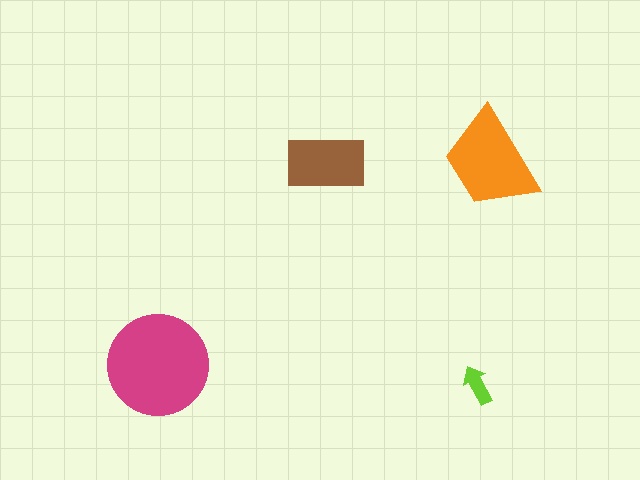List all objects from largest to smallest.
The magenta circle, the orange trapezoid, the brown rectangle, the lime arrow.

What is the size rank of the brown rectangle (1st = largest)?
3rd.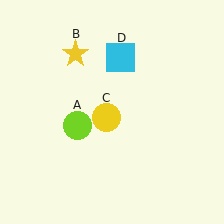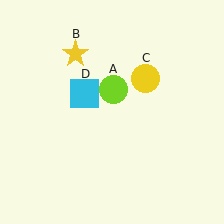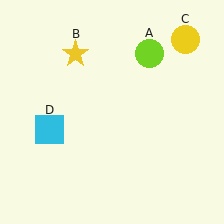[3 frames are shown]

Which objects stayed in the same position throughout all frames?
Yellow star (object B) remained stationary.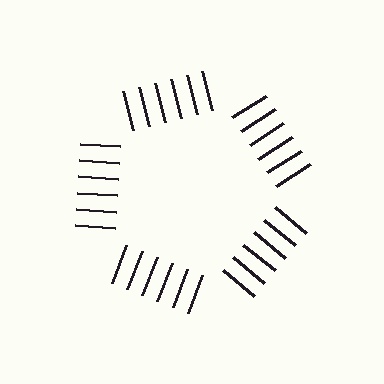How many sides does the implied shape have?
5 sides — the line-ends trace a pentagon.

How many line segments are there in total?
30 — 6 along each of the 5 edges.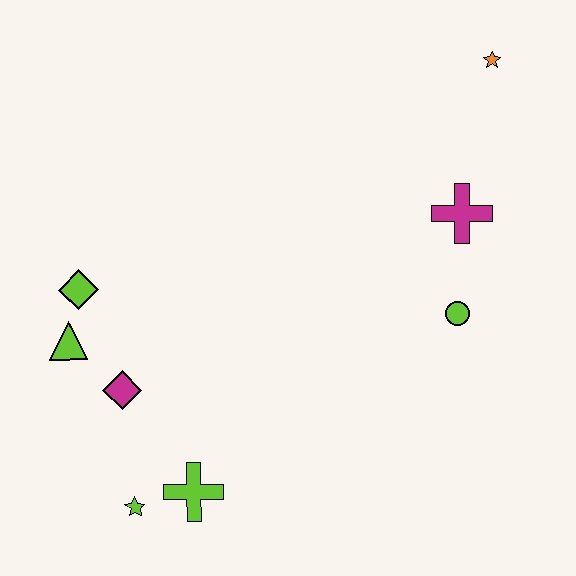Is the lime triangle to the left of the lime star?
Yes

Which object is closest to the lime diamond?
The lime triangle is closest to the lime diamond.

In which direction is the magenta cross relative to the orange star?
The magenta cross is below the orange star.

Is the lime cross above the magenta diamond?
No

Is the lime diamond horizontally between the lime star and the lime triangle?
Yes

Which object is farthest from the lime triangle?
The orange star is farthest from the lime triangle.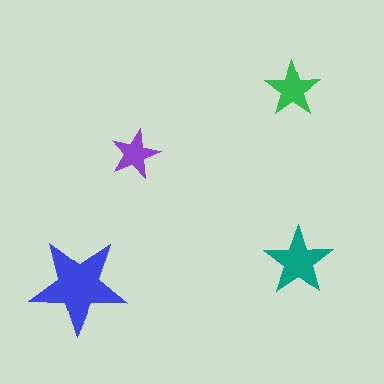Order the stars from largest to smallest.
the blue one, the teal one, the green one, the purple one.